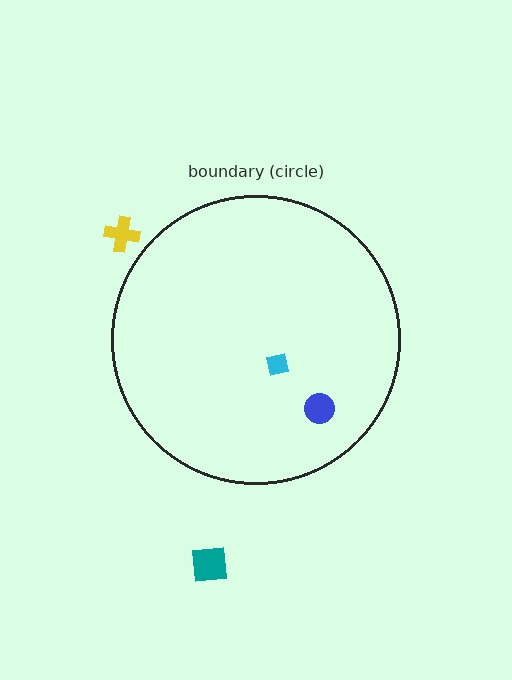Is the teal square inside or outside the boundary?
Outside.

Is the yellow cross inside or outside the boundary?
Outside.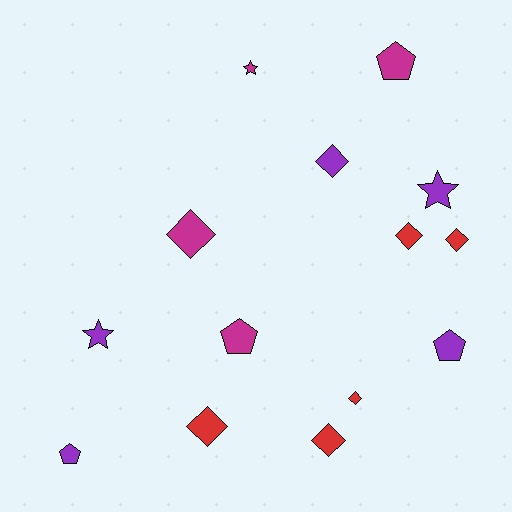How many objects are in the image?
There are 14 objects.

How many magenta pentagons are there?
There are 2 magenta pentagons.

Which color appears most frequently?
Red, with 5 objects.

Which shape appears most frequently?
Diamond, with 7 objects.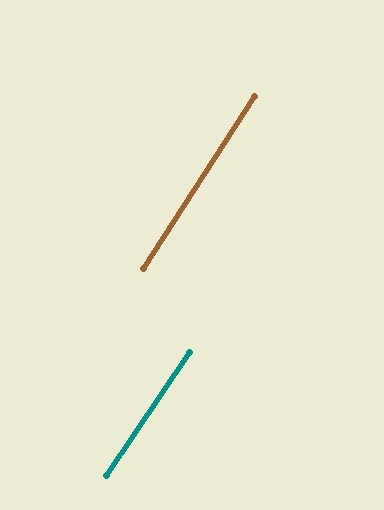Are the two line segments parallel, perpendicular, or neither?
Parallel — their directions differ by only 1.5°.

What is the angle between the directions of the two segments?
Approximately 1 degree.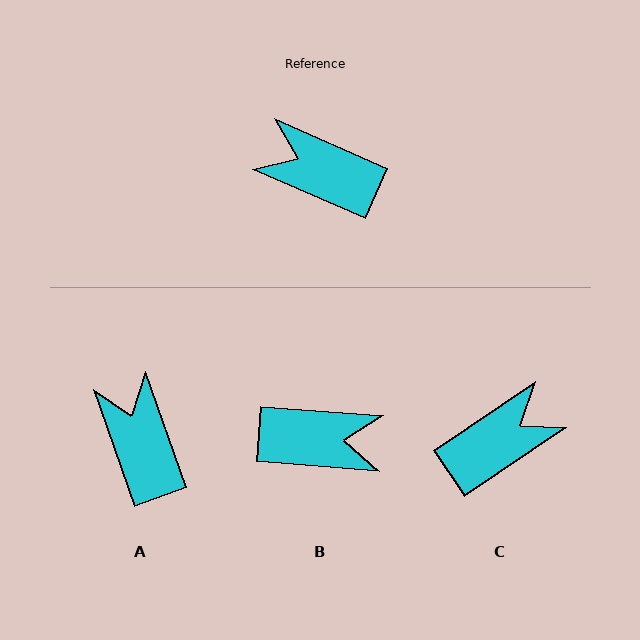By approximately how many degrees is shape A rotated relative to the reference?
Approximately 47 degrees clockwise.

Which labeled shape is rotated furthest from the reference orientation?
B, about 160 degrees away.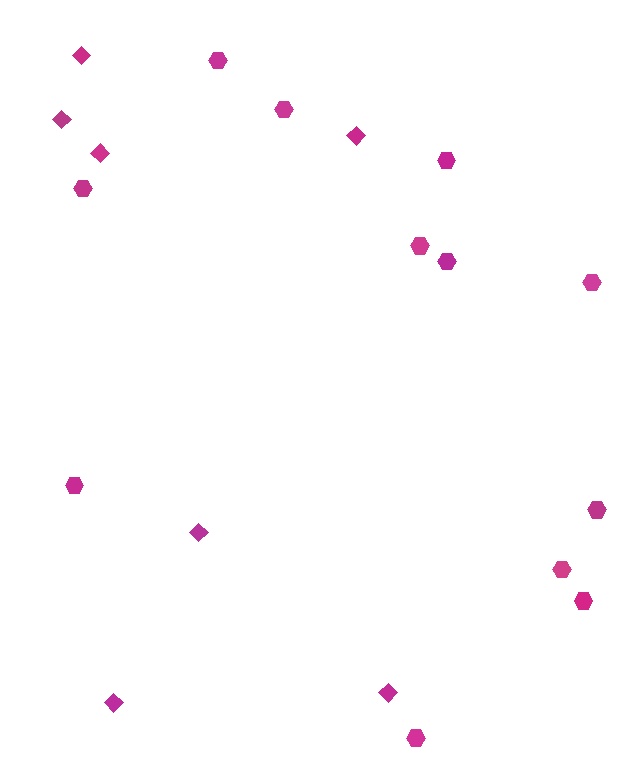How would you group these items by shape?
There are 2 groups: one group of hexagons (12) and one group of diamonds (7).